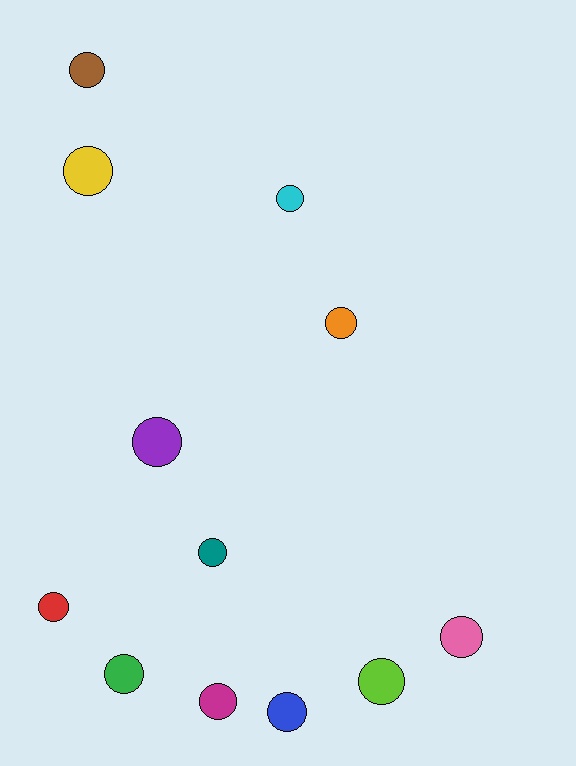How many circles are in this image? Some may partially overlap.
There are 12 circles.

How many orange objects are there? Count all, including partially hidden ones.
There is 1 orange object.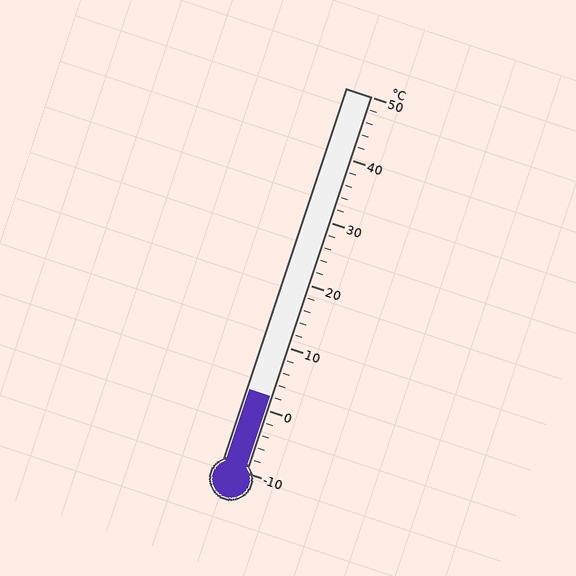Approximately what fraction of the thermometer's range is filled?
The thermometer is filled to approximately 20% of its range.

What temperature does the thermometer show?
The thermometer shows approximately 2°C.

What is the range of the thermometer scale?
The thermometer scale ranges from -10°C to 50°C.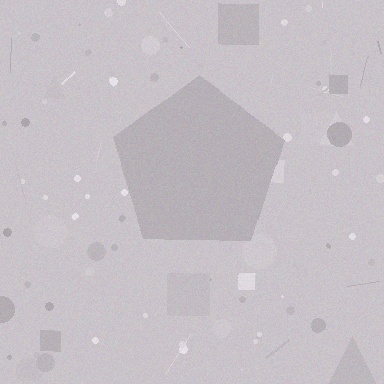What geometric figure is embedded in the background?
A pentagon is embedded in the background.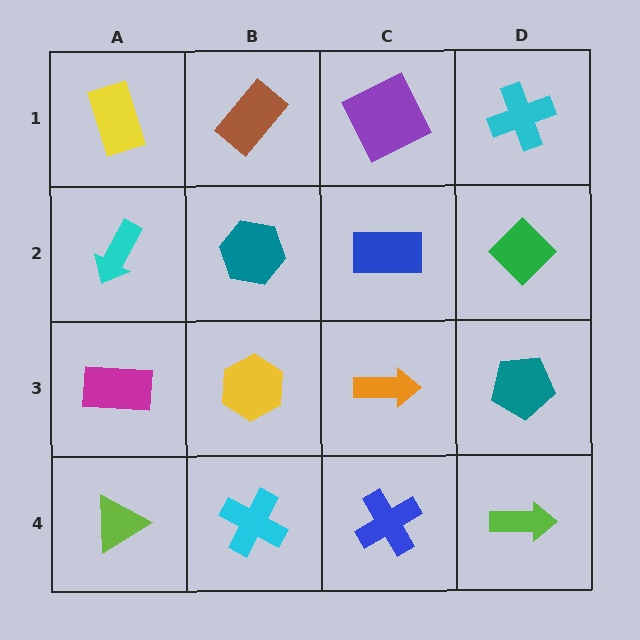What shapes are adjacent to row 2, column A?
A yellow rectangle (row 1, column A), a magenta rectangle (row 3, column A), a teal hexagon (row 2, column B).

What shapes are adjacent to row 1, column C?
A blue rectangle (row 2, column C), a brown rectangle (row 1, column B), a cyan cross (row 1, column D).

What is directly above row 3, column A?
A cyan arrow.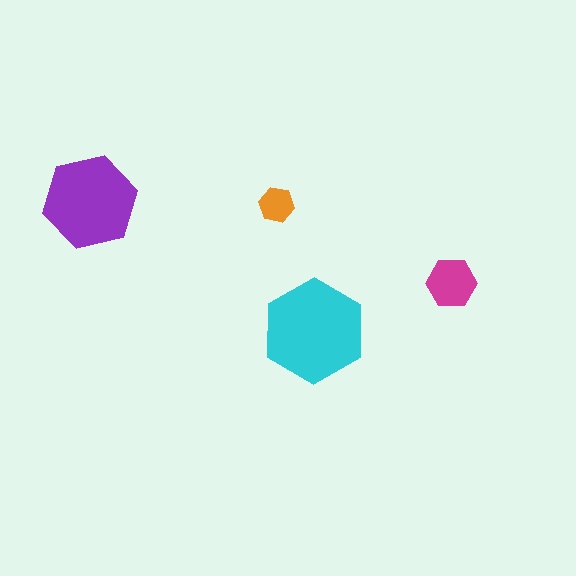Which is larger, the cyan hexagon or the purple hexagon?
The cyan one.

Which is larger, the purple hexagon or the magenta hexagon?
The purple one.